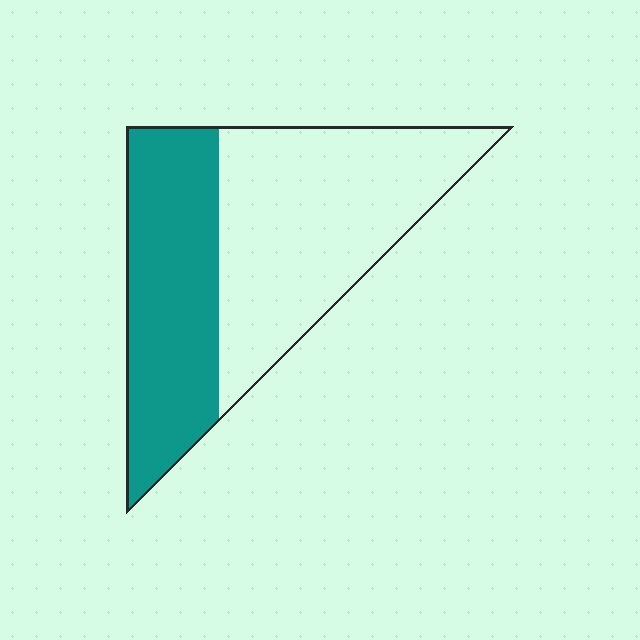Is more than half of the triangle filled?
No.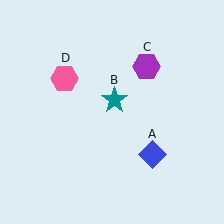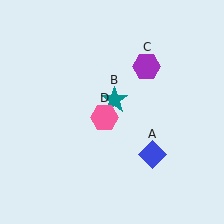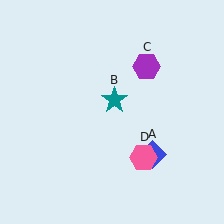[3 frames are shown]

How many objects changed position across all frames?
1 object changed position: pink hexagon (object D).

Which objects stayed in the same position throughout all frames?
Blue diamond (object A) and teal star (object B) and purple hexagon (object C) remained stationary.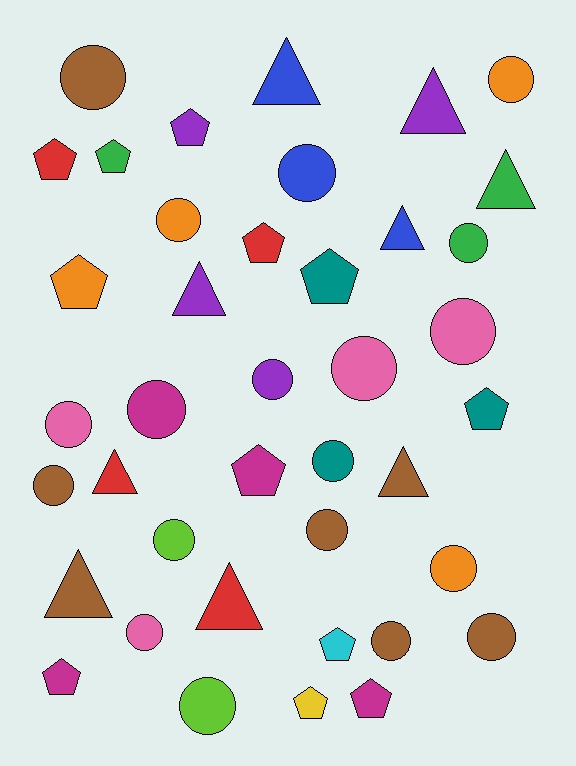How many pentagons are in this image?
There are 12 pentagons.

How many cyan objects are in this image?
There is 1 cyan object.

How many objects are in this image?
There are 40 objects.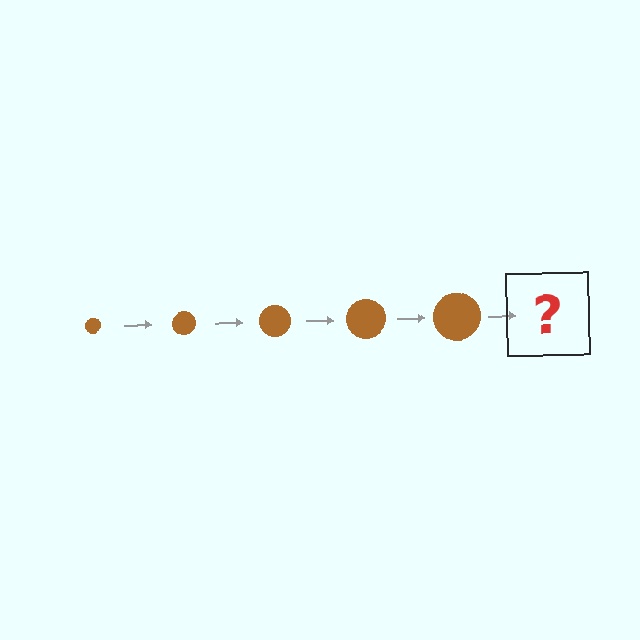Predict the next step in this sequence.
The next step is a brown circle, larger than the previous one.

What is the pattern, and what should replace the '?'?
The pattern is that the circle gets progressively larger each step. The '?' should be a brown circle, larger than the previous one.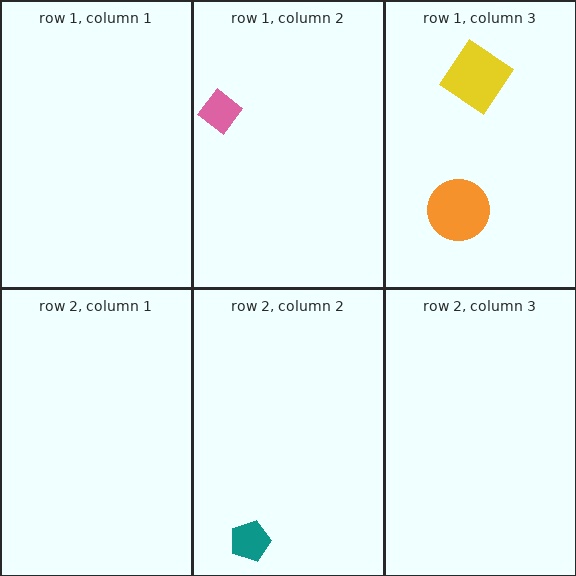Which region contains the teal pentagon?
The row 2, column 2 region.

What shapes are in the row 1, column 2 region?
The pink diamond.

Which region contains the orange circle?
The row 1, column 3 region.